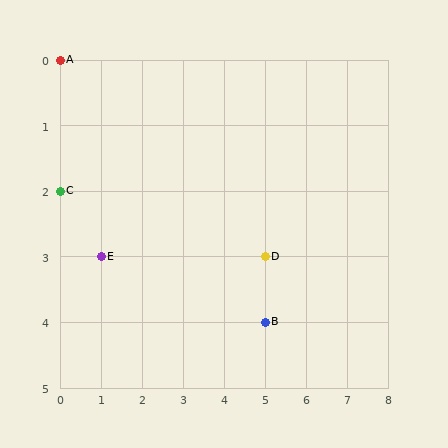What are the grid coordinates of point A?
Point A is at grid coordinates (0, 0).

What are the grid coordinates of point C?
Point C is at grid coordinates (0, 2).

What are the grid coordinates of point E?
Point E is at grid coordinates (1, 3).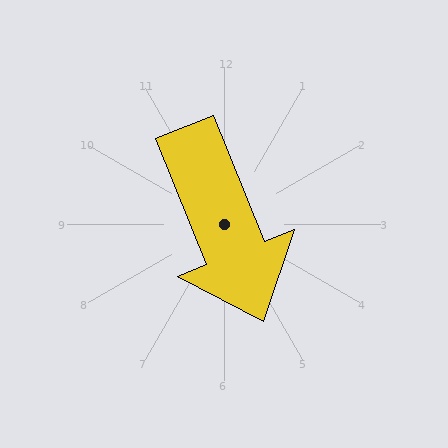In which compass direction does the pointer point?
South.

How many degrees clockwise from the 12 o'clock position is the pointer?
Approximately 158 degrees.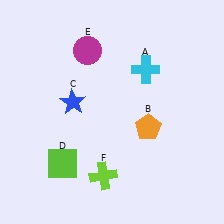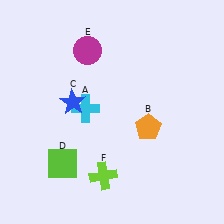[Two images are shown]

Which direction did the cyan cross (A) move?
The cyan cross (A) moved left.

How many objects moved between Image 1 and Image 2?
1 object moved between the two images.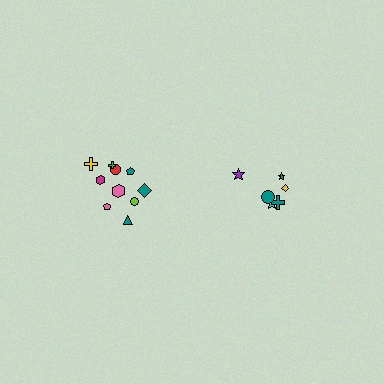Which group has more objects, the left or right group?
The left group.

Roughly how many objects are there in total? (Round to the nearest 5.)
Roughly 15 objects in total.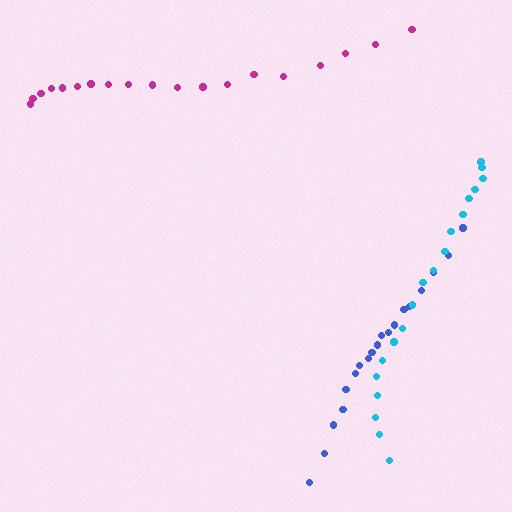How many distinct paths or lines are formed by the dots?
There are 3 distinct paths.